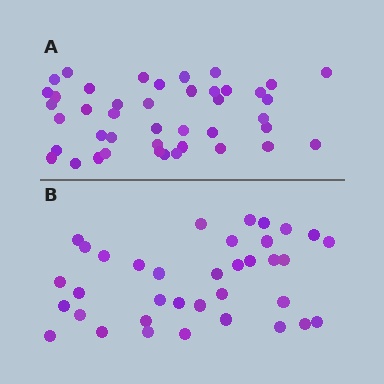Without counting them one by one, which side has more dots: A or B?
Region A (the top region) has more dots.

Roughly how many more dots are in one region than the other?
Region A has roughly 8 or so more dots than region B.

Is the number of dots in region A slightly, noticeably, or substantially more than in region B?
Region A has only slightly more — the two regions are fairly close. The ratio is roughly 1.2 to 1.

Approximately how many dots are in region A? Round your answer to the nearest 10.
About 40 dots. (The exact count is 43, which rounds to 40.)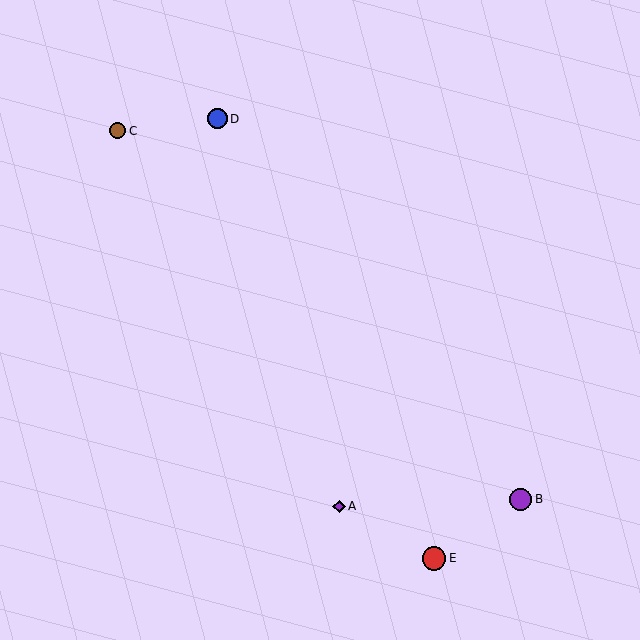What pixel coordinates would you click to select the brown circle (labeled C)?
Click at (117, 131) to select the brown circle C.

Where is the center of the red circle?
The center of the red circle is at (434, 558).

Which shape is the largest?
The red circle (labeled E) is the largest.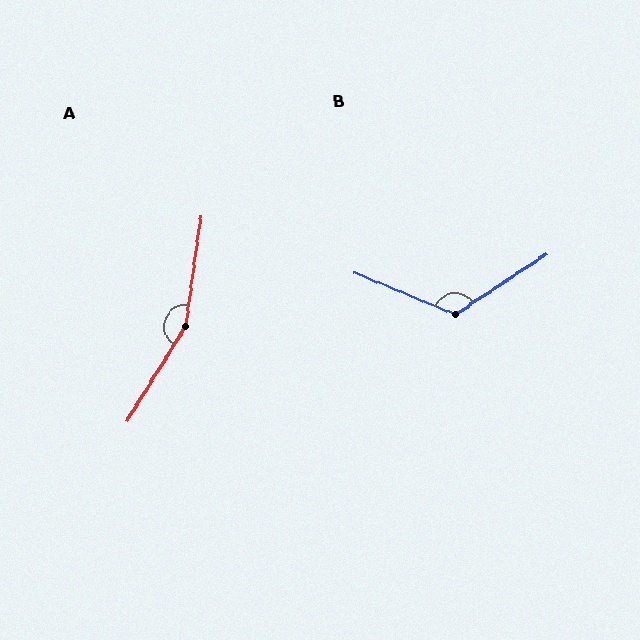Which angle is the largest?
A, at approximately 156 degrees.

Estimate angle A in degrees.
Approximately 156 degrees.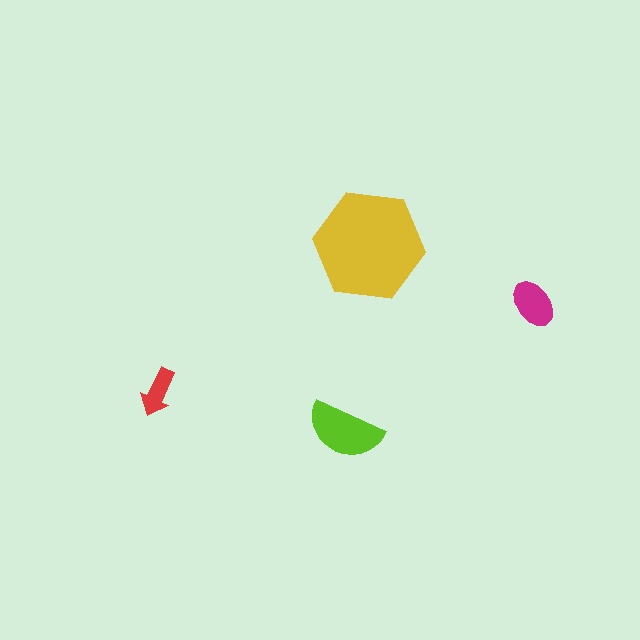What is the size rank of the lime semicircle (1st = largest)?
2nd.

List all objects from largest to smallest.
The yellow hexagon, the lime semicircle, the magenta ellipse, the red arrow.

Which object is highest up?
The yellow hexagon is topmost.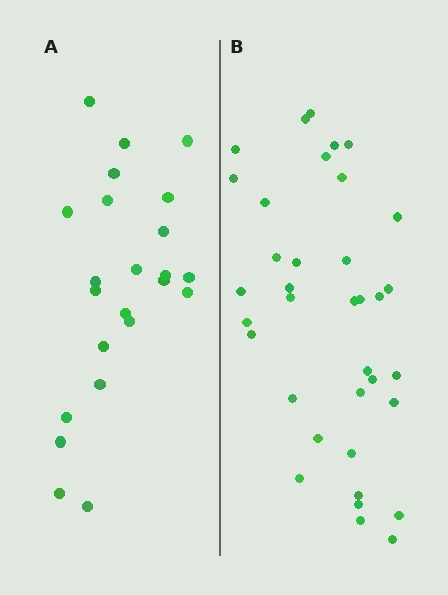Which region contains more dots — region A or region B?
Region B (the right region) has more dots.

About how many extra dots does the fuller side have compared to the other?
Region B has approximately 15 more dots than region A.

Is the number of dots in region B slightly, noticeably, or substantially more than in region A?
Region B has substantially more. The ratio is roughly 1.6 to 1.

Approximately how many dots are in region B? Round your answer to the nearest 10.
About 40 dots. (The exact count is 36, which rounds to 40.)